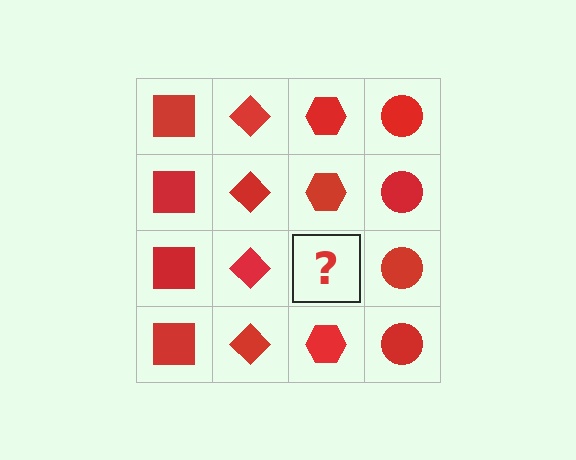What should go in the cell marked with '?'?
The missing cell should contain a red hexagon.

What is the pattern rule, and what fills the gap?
The rule is that each column has a consistent shape. The gap should be filled with a red hexagon.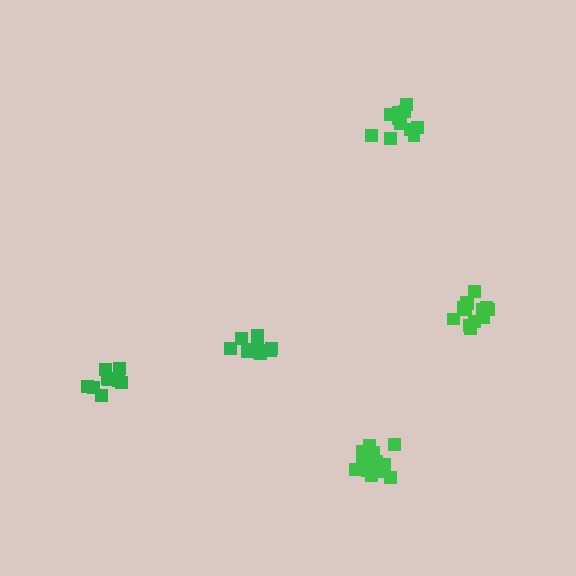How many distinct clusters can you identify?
There are 5 distinct clusters.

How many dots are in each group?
Group 1: 10 dots, Group 2: 14 dots, Group 3: 14 dots, Group 4: 11 dots, Group 5: 10 dots (59 total).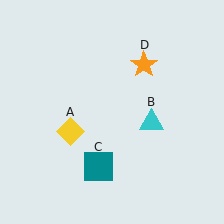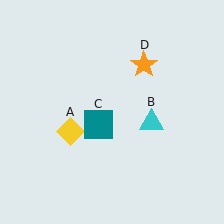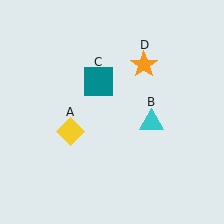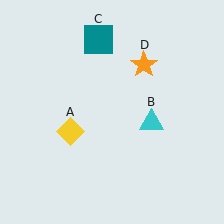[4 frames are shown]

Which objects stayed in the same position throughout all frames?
Yellow diamond (object A) and cyan triangle (object B) and orange star (object D) remained stationary.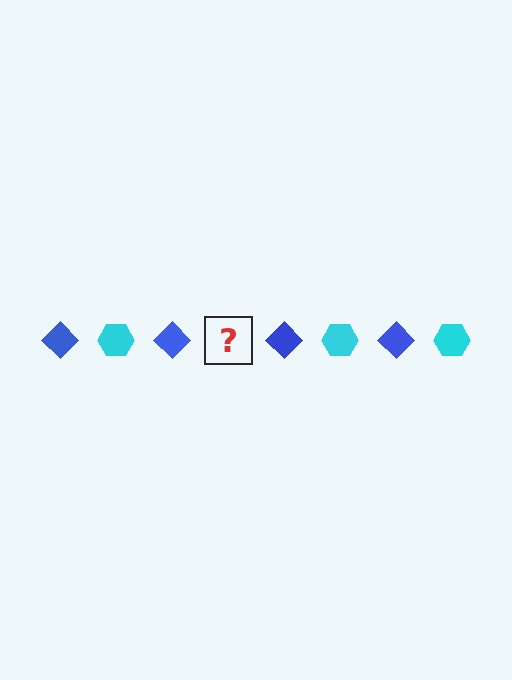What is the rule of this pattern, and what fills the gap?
The rule is that the pattern alternates between blue diamond and cyan hexagon. The gap should be filled with a cyan hexagon.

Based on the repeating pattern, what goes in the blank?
The blank should be a cyan hexagon.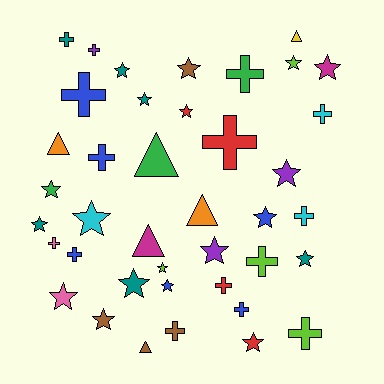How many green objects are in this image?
There are 3 green objects.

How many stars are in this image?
There are 19 stars.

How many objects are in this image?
There are 40 objects.